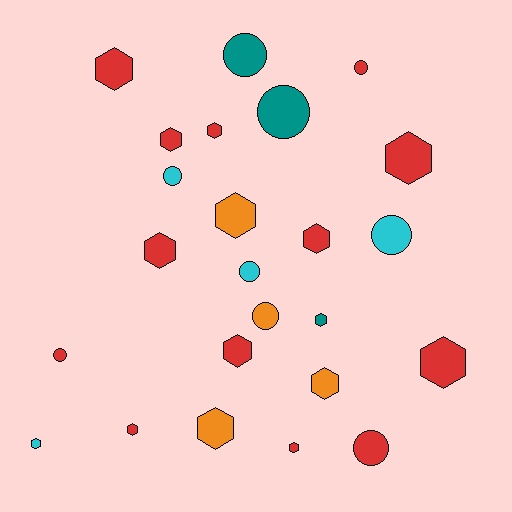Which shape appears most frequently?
Hexagon, with 15 objects.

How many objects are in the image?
There are 24 objects.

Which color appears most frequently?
Red, with 13 objects.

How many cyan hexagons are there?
There is 1 cyan hexagon.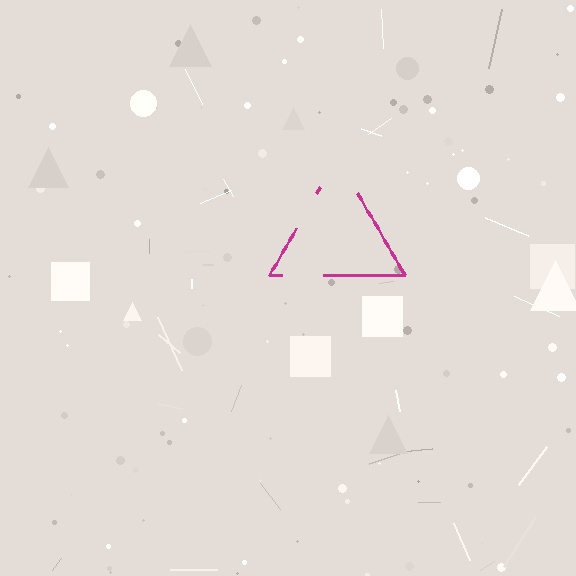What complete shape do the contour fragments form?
The contour fragments form a triangle.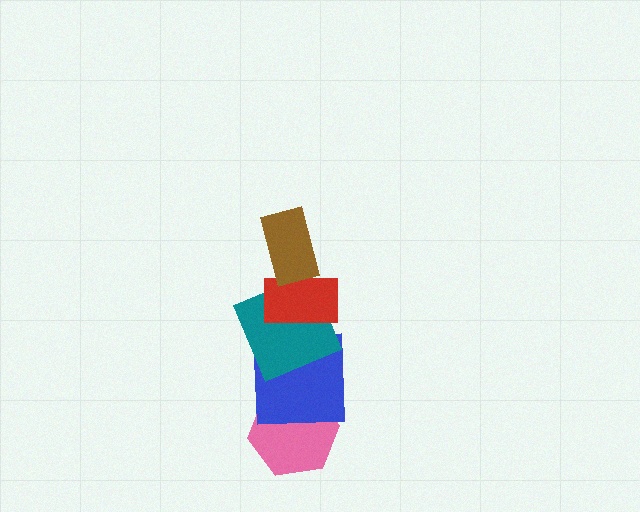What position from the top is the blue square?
The blue square is 4th from the top.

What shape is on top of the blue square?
The teal square is on top of the blue square.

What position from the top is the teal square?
The teal square is 3rd from the top.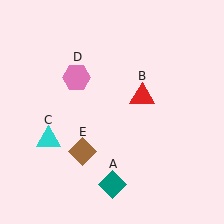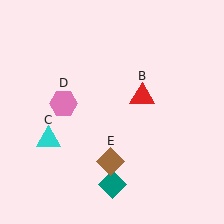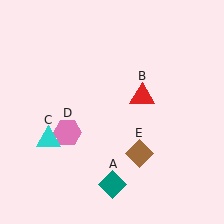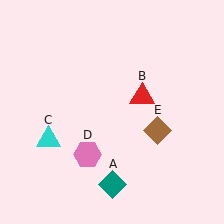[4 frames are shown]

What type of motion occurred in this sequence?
The pink hexagon (object D), brown diamond (object E) rotated counterclockwise around the center of the scene.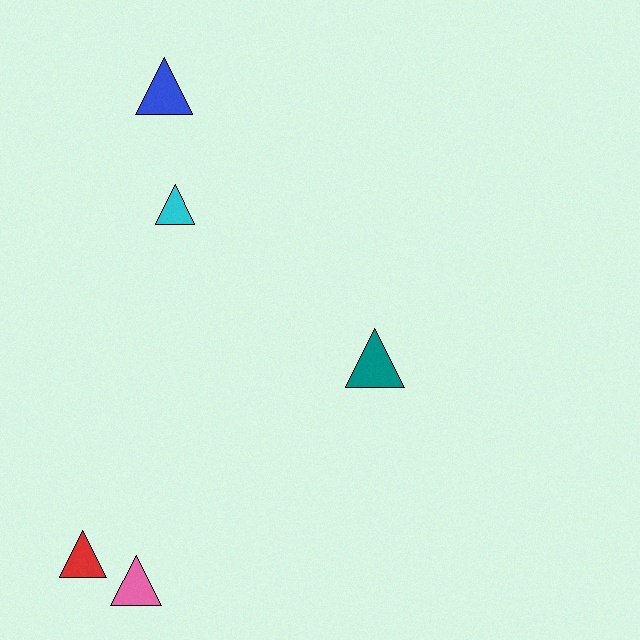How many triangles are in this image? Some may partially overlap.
There are 5 triangles.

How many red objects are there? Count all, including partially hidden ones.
There is 1 red object.